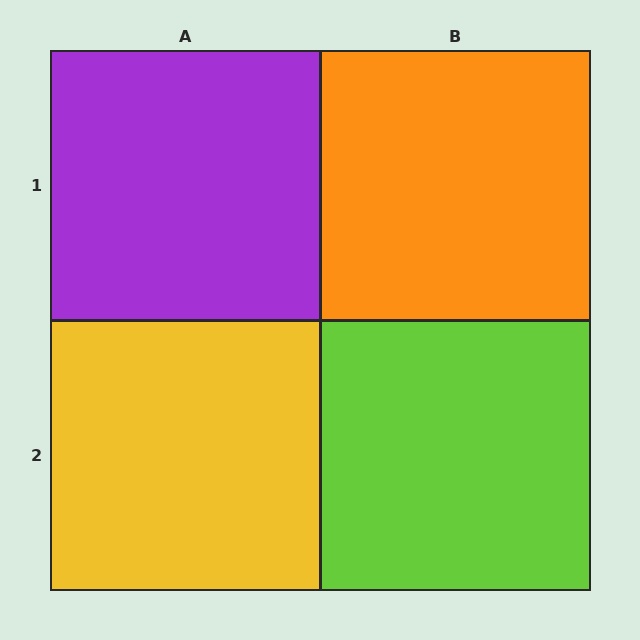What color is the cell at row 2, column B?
Lime.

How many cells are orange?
1 cell is orange.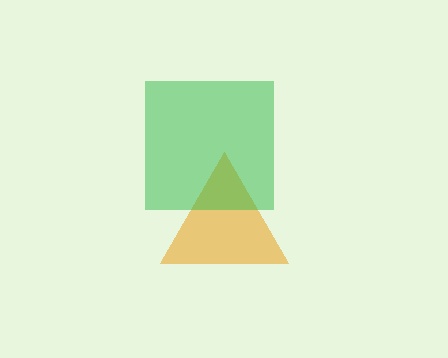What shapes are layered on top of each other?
The layered shapes are: an orange triangle, a green square.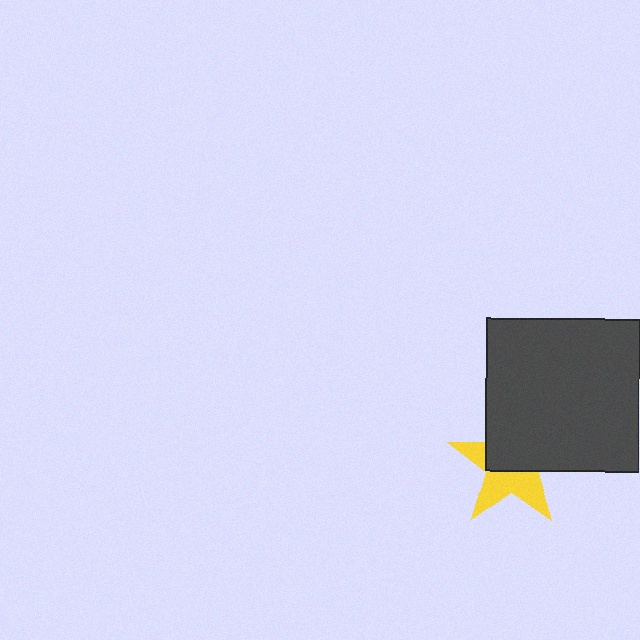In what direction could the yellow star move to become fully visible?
The yellow star could move down. That would shift it out from behind the dark gray square entirely.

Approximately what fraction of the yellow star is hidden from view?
Roughly 52% of the yellow star is hidden behind the dark gray square.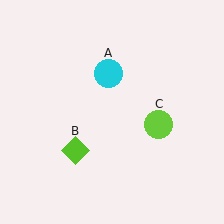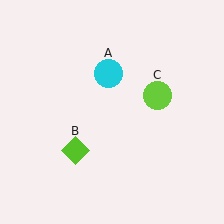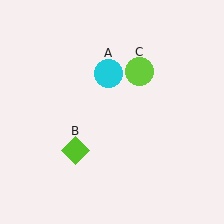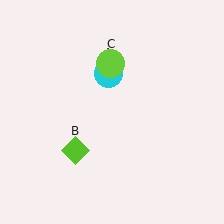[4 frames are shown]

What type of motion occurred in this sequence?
The lime circle (object C) rotated counterclockwise around the center of the scene.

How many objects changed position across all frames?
1 object changed position: lime circle (object C).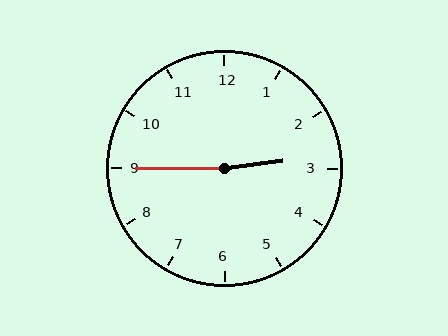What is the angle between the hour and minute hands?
Approximately 172 degrees.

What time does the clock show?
2:45.